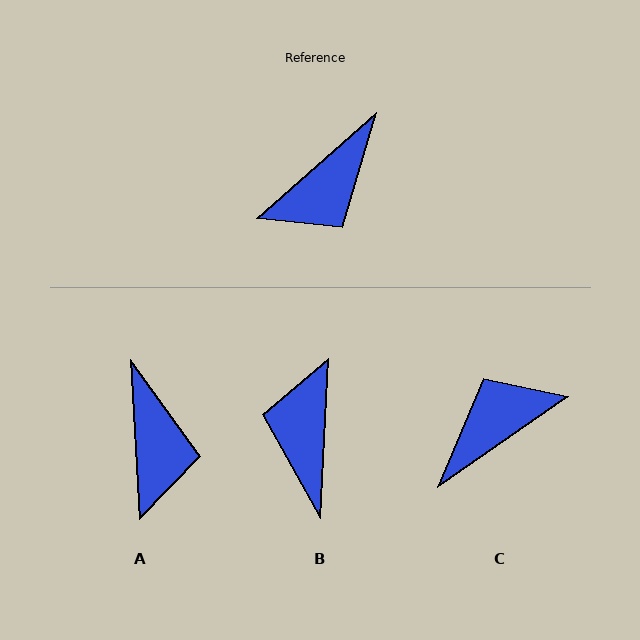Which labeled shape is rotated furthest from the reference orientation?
C, about 173 degrees away.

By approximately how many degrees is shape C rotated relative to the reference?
Approximately 173 degrees counter-clockwise.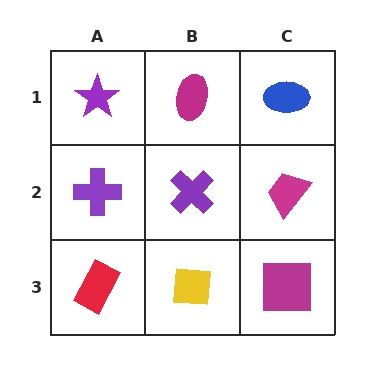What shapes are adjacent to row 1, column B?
A purple cross (row 2, column B), a purple star (row 1, column A), a blue ellipse (row 1, column C).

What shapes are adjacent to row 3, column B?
A purple cross (row 2, column B), a red rectangle (row 3, column A), a magenta square (row 3, column C).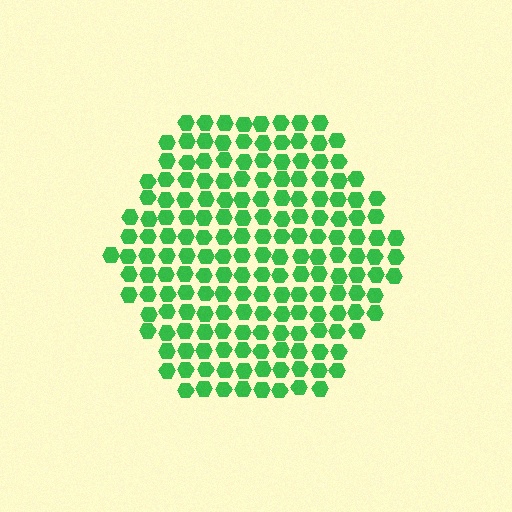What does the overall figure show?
The overall figure shows a hexagon.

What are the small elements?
The small elements are hexagons.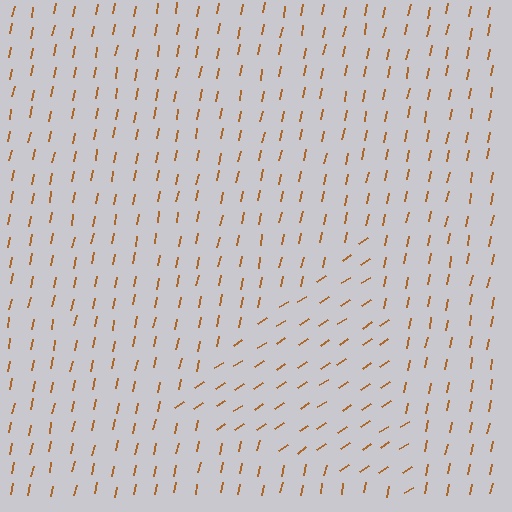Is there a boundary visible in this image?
Yes, there is a texture boundary formed by a change in line orientation.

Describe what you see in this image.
The image is filled with small brown line segments. A triangle region in the image has lines oriented differently from the surrounding lines, creating a visible texture boundary.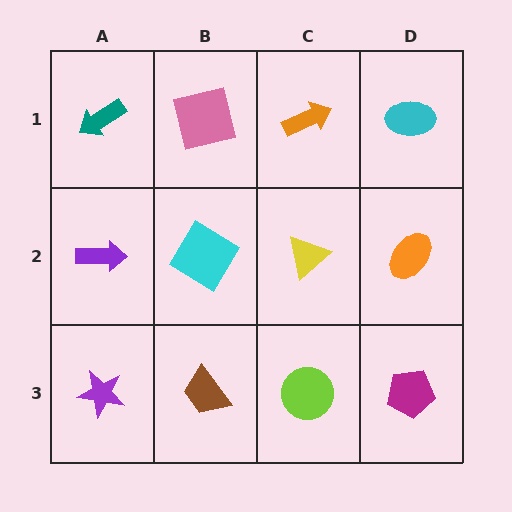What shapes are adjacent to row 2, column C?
An orange arrow (row 1, column C), a lime circle (row 3, column C), a cyan diamond (row 2, column B), an orange ellipse (row 2, column D).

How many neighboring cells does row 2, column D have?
3.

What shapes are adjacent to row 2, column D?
A cyan ellipse (row 1, column D), a magenta pentagon (row 3, column D), a yellow triangle (row 2, column C).